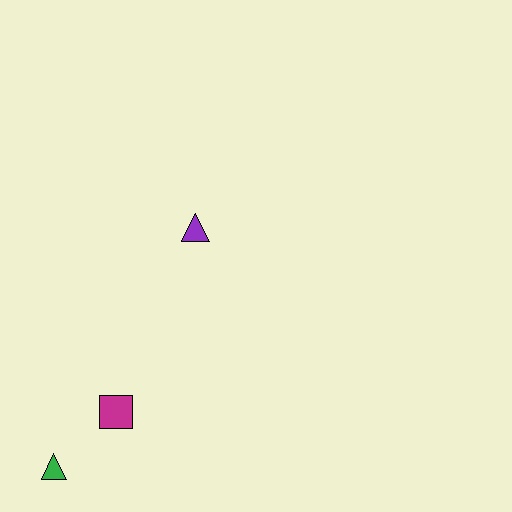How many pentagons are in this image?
There are no pentagons.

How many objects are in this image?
There are 3 objects.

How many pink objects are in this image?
There are no pink objects.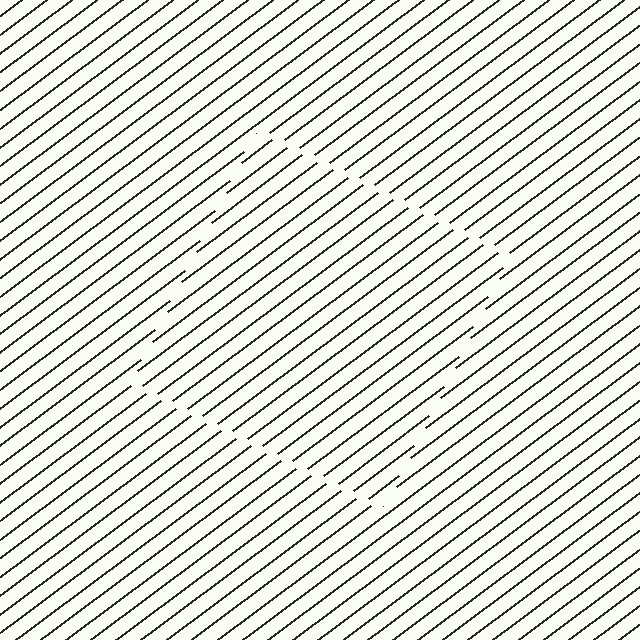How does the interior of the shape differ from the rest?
The interior of the shape contains the same grating, shifted by half a period — the contour is defined by the phase discontinuity where line-ends from the inner and outer gratings abut.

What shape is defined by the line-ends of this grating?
An illusory square. The interior of the shape contains the same grating, shifted by half a period — the contour is defined by the phase discontinuity where line-ends from the inner and outer gratings abut.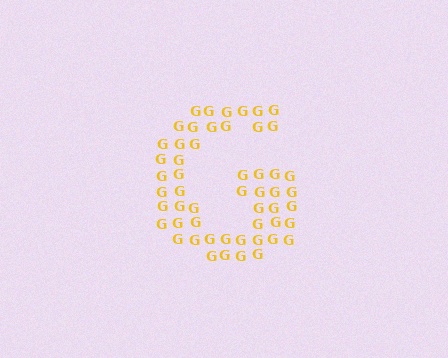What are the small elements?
The small elements are letter G's.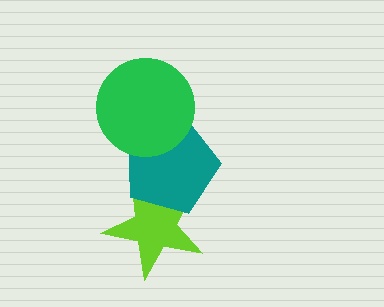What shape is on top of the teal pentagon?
The green circle is on top of the teal pentagon.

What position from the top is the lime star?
The lime star is 3rd from the top.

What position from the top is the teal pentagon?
The teal pentagon is 2nd from the top.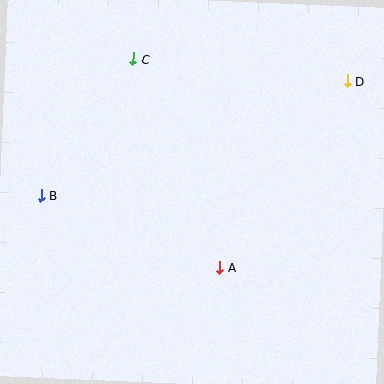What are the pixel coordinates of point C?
Point C is at (133, 59).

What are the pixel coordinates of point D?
Point D is at (347, 81).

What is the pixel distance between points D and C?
The distance between D and C is 215 pixels.